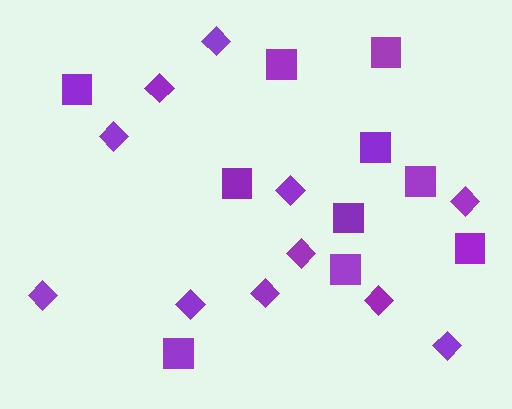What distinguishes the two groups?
There are 2 groups: one group of diamonds (11) and one group of squares (10).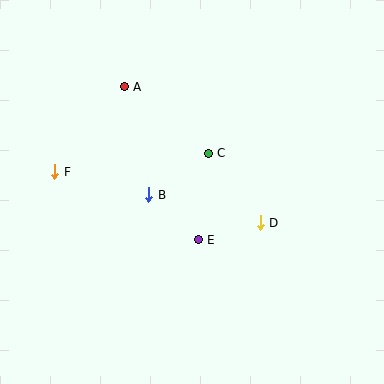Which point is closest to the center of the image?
Point C at (208, 153) is closest to the center.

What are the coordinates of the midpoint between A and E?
The midpoint between A and E is at (161, 163).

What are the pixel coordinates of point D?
Point D is at (260, 223).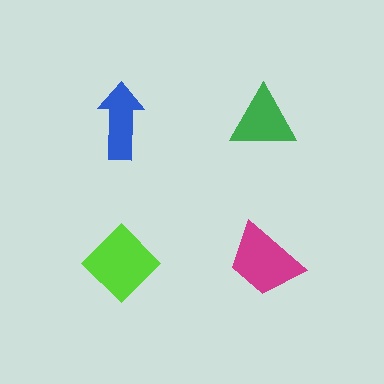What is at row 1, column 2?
A green triangle.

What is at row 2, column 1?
A lime diamond.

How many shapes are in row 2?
2 shapes.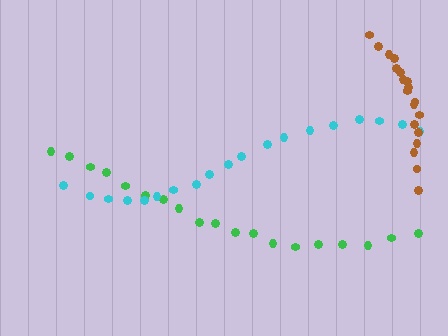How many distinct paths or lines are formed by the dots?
There are 3 distinct paths.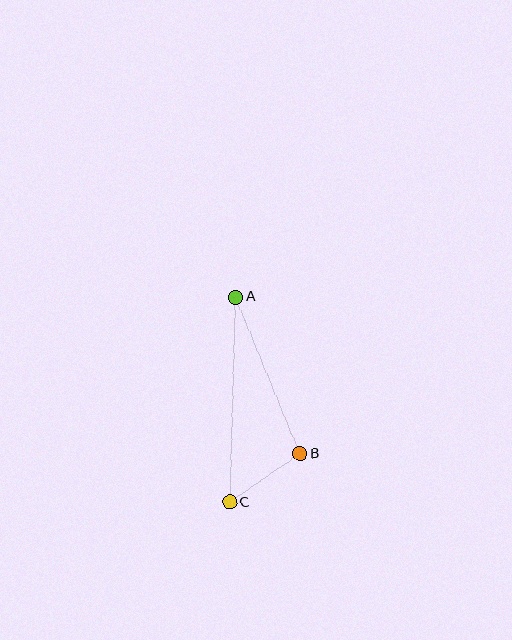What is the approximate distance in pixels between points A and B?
The distance between A and B is approximately 170 pixels.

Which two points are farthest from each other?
Points A and C are farthest from each other.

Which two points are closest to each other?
Points B and C are closest to each other.